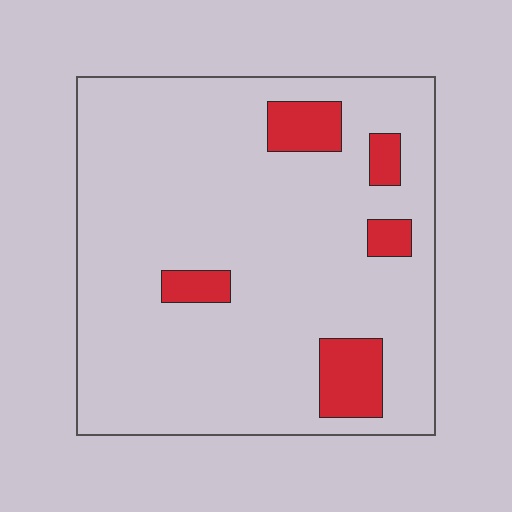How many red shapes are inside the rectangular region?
5.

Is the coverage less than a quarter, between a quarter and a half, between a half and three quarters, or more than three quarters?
Less than a quarter.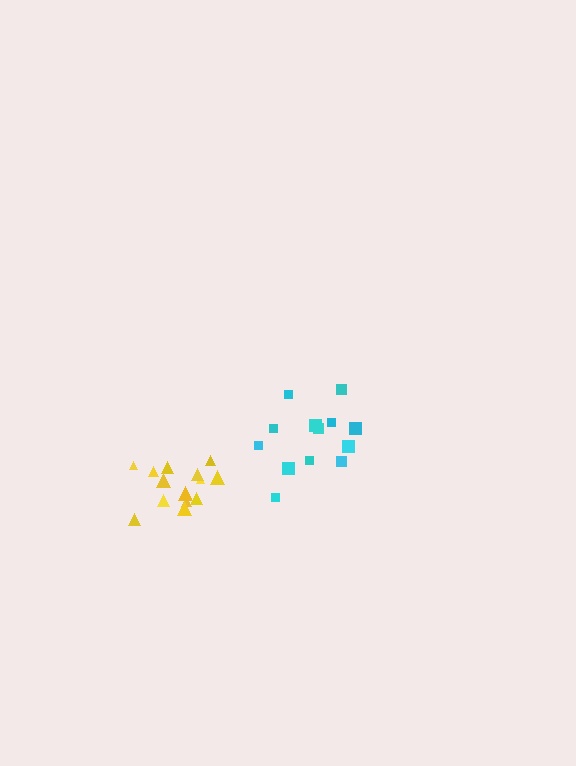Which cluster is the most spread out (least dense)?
Cyan.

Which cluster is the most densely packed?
Yellow.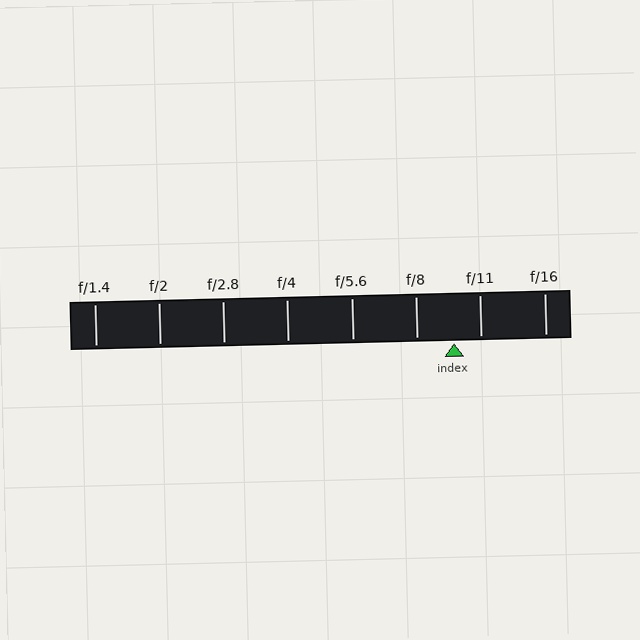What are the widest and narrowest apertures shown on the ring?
The widest aperture shown is f/1.4 and the narrowest is f/16.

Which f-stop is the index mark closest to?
The index mark is closest to f/11.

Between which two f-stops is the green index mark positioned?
The index mark is between f/8 and f/11.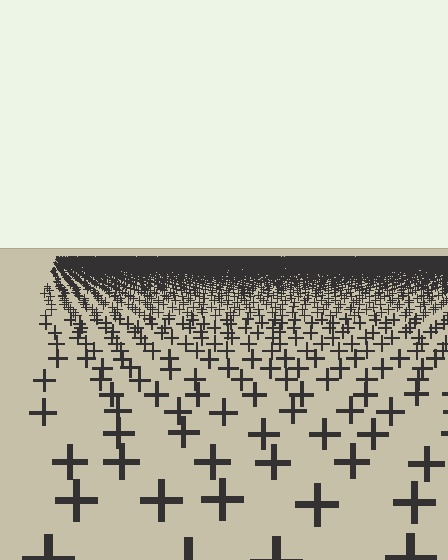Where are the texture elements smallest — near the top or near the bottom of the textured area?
Near the top.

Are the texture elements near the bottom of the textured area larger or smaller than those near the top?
Larger. Near the bottom, elements are closer to the viewer and appear at a bigger on-screen size.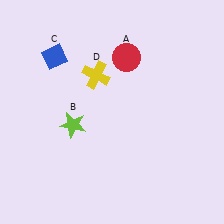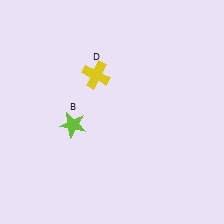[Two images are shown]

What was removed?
The red circle (A), the blue diamond (C) were removed in Image 2.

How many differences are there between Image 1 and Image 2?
There are 2 differences between the two images.